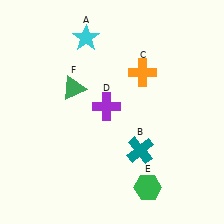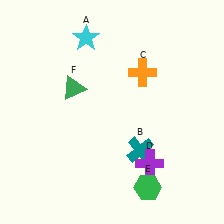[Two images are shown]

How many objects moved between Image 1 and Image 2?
1 object moved between the two images.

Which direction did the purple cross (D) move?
The purple cross (D) moved down.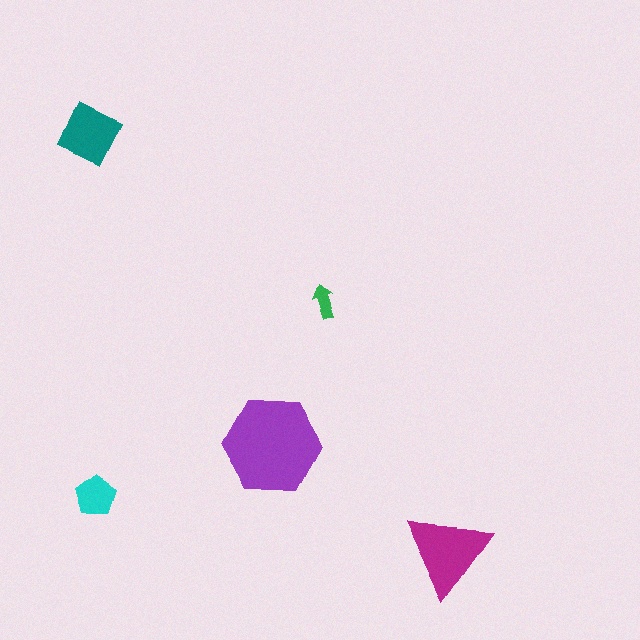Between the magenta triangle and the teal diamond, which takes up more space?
The magenta triangle.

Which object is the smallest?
The green arrow.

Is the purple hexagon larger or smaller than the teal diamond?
Larger.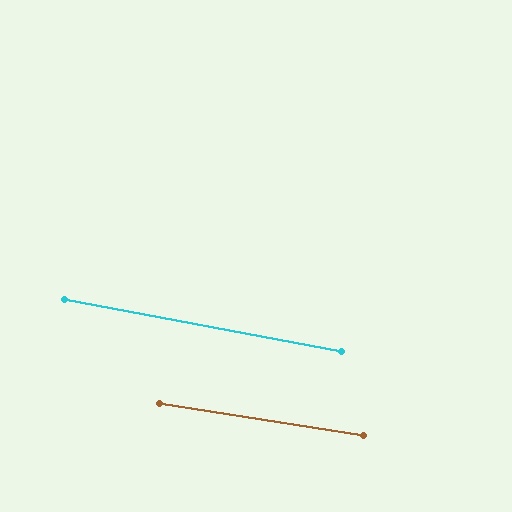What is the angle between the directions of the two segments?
Approximately 2 degrees.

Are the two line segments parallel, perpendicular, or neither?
Parallel — their directions differ by only 1.9°.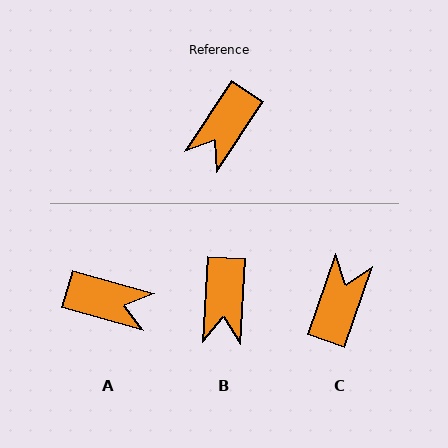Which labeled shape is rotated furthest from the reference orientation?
C, about 165 degrees away.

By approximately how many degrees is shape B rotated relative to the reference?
Approximately 31 degrees counter-clockwise.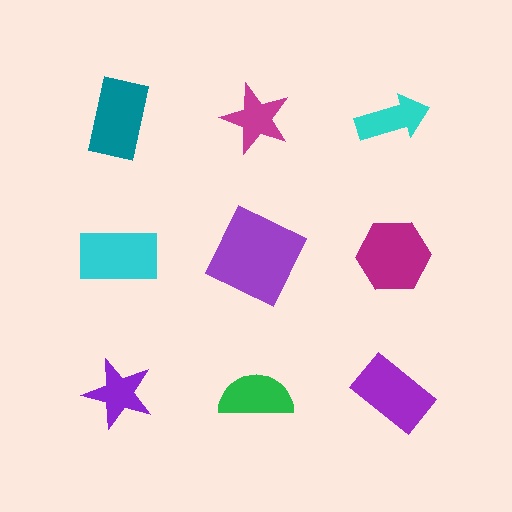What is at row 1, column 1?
A teal rectangle.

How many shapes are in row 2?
3 shapes.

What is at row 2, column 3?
A magenta hexagon.